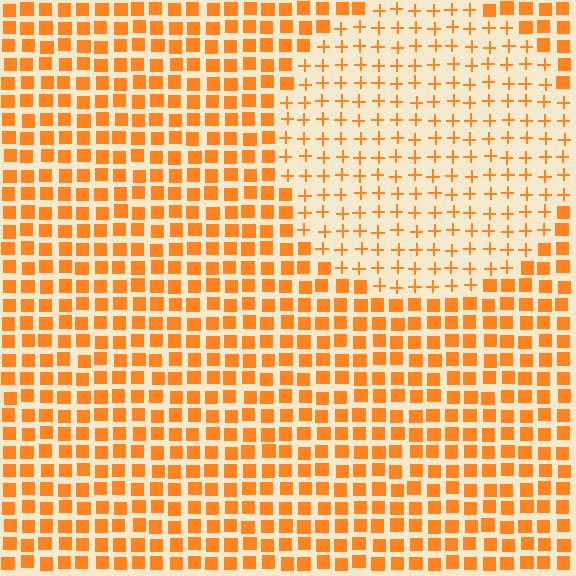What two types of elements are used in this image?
The image uses plus signs inside the circle region and squares outside it.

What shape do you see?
I see a circle.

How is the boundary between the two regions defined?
The boundary is defined by a change in element shape: plus signs inside vs. squares outside. All elements share the same color and spacing.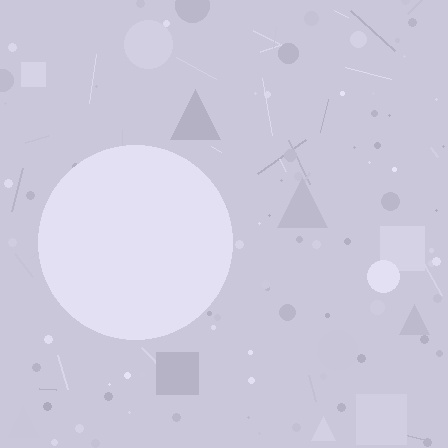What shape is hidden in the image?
A circle is hidden in the image.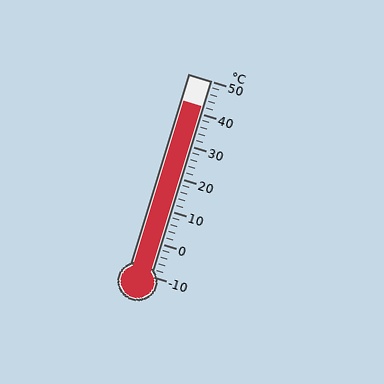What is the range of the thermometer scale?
The thermometer scale ranges from -10°C to 50°C.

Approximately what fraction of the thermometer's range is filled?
The thermometer is filled to approximately 85% of its range.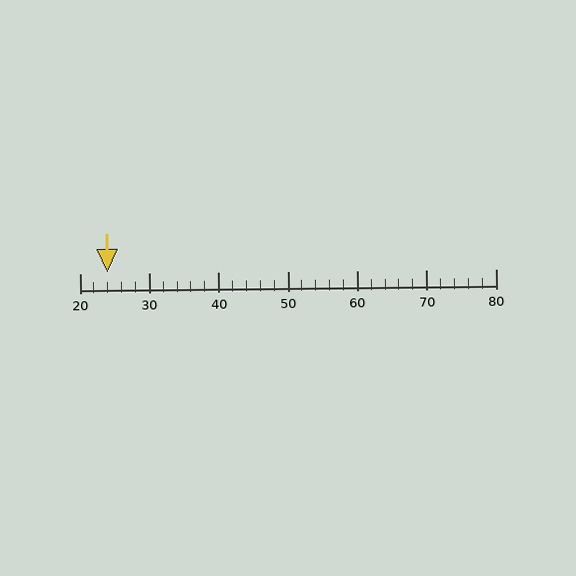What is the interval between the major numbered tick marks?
The major tick marks are spaced 10 units apart.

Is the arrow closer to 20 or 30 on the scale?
The arrow is closer to 20.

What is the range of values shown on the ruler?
The ruler shows values from 20 to 80.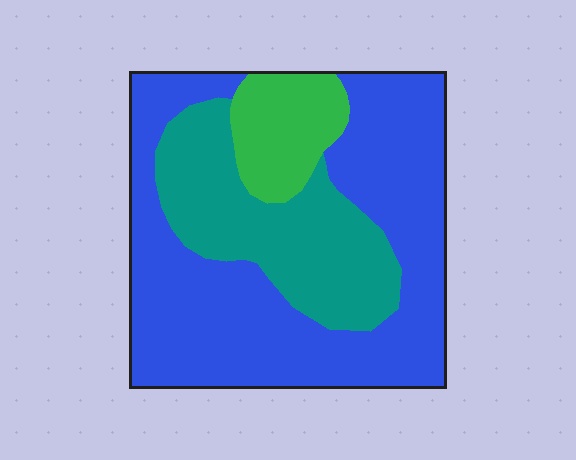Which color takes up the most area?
Blue, at roughly 60%.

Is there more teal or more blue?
Blue.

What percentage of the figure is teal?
Teal takes up between a quarter and a half of the figure.